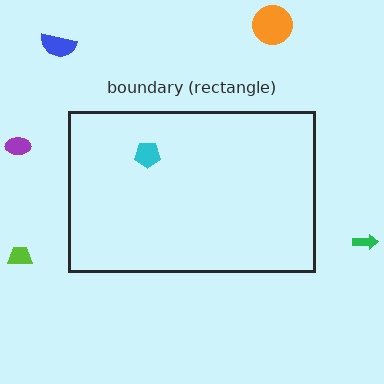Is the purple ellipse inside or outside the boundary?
Outside.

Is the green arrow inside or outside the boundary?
Outside.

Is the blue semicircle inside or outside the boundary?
Outside.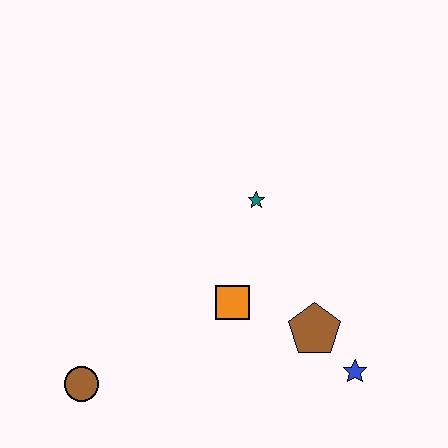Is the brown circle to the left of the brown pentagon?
Yes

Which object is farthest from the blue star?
The brown circle is farthest from the blue star.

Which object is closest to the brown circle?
The orange square is closest to the brown circle.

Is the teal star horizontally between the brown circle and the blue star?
Yes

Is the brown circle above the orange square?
No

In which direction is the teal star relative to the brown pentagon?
The teal star is above the brown pentagon.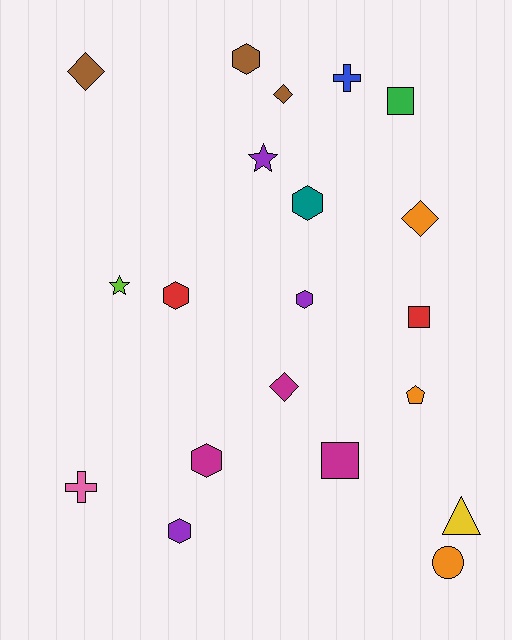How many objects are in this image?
There are 20 objects.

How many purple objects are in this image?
There are 3 purple objects.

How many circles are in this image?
There is 1 circle.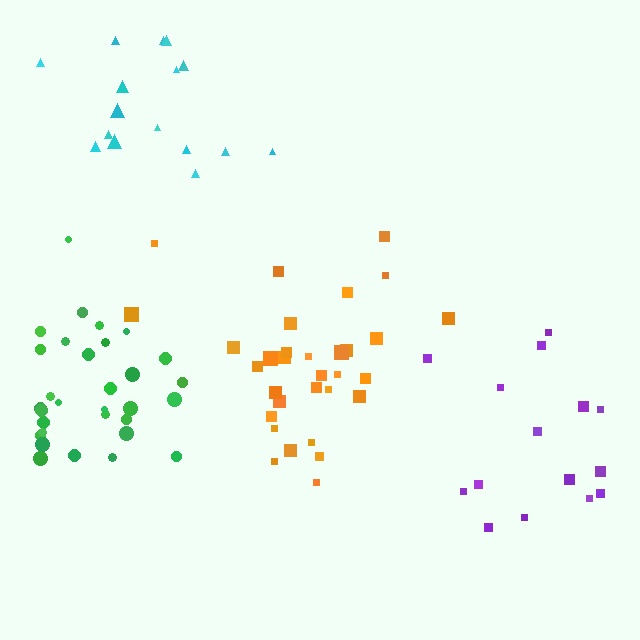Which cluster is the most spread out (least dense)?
Cyan.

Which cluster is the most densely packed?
Green.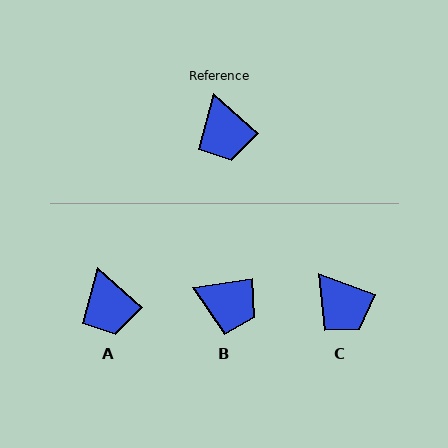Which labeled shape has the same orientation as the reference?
A.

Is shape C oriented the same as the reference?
No, it is off by about 21 degrees.